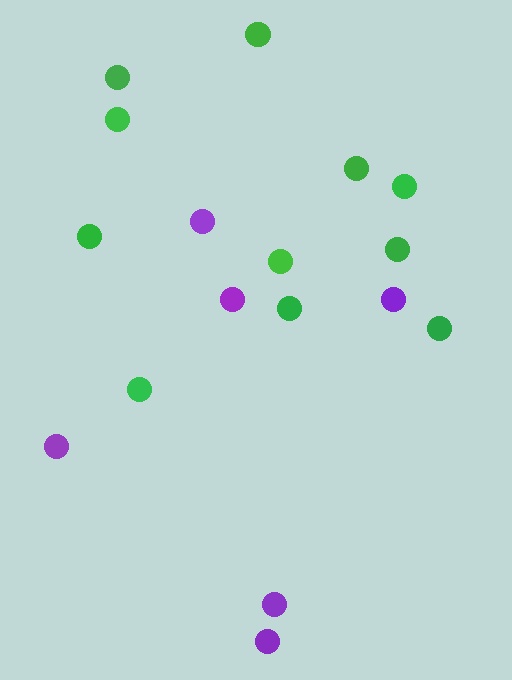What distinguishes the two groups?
There are 2 groups: one group of purple circles (6) and one group of green circles (11).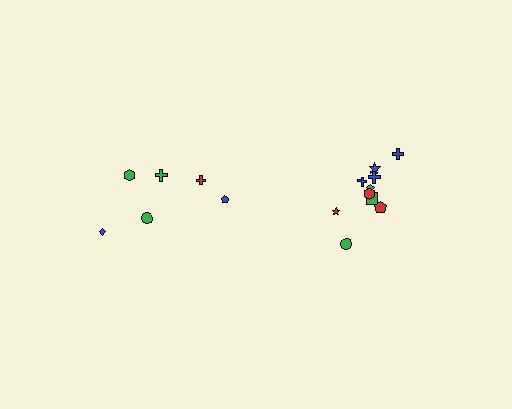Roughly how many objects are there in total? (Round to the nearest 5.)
Roughly 15 objects in total.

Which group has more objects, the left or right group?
The right group.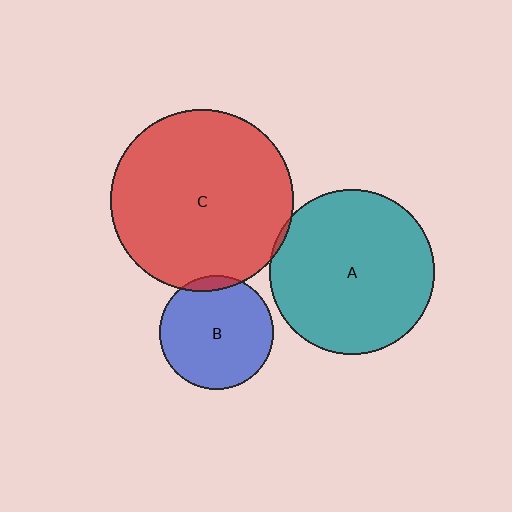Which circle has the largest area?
Circle C (red).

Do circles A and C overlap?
Yes.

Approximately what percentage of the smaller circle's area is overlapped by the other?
Approximately 5%.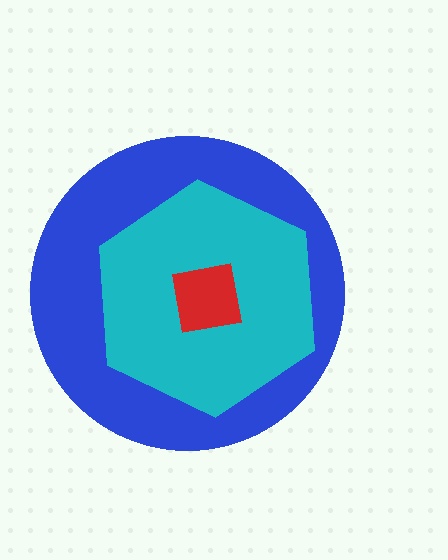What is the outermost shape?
The blue circle.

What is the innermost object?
The red square.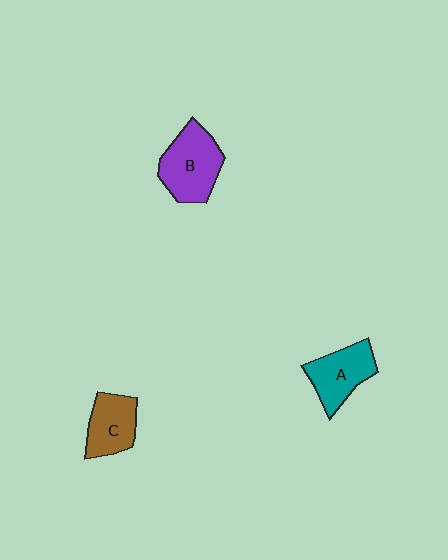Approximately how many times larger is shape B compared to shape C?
Approximately 1.4 times.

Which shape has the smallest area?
Shape C (brown).